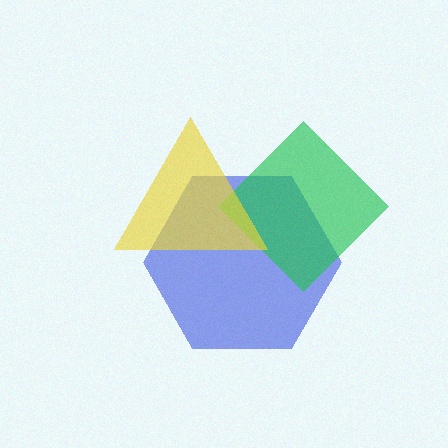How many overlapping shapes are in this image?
There are 3 overlapping shapes in the image.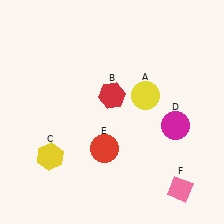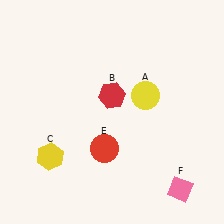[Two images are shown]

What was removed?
The magenta circle (D) was removed in Image 2.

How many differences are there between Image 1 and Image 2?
There is 1 difference between the two images.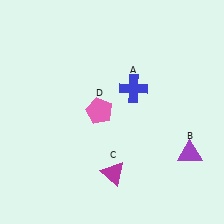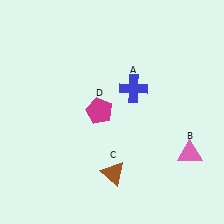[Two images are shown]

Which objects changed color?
B changed from purple to pink. C changed from magenta to brown. D changed from pink to magenta.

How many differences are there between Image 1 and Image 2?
There are 3 differences between the two images.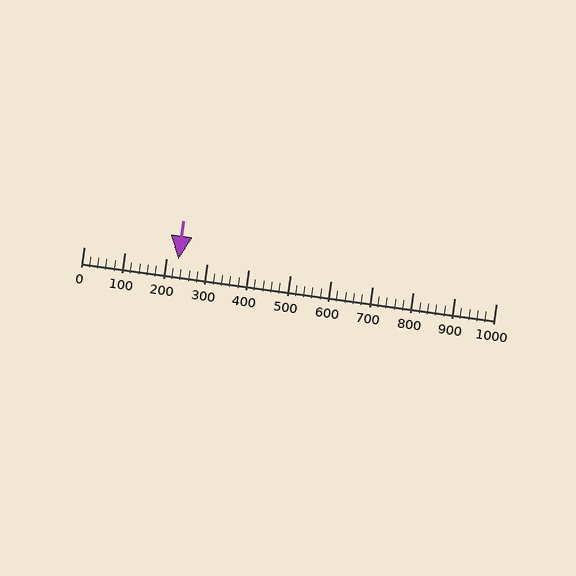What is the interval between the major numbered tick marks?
The major tick marks are spaced 100 units apart.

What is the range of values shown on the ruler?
The ruler shows values from 0 to 1000.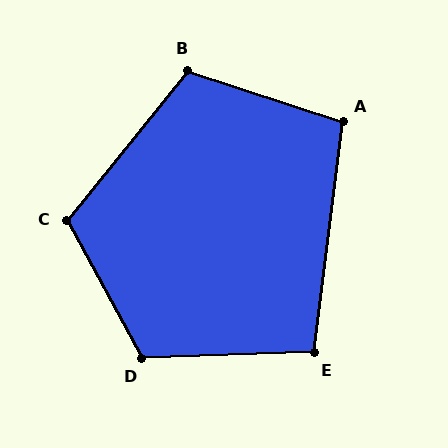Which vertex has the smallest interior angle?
E, at approximately 99 degrees.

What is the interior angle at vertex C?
Approximately 113 degrees (obtuse).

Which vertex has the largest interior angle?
D, at approximately 117 degrees.